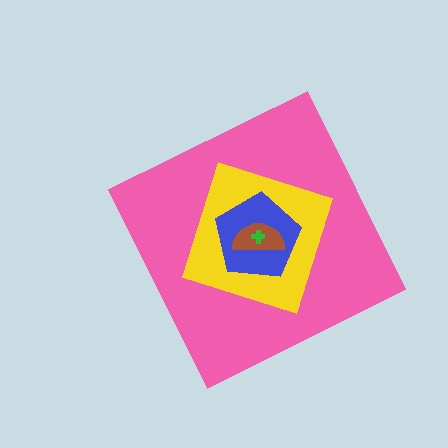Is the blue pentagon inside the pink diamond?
Yes.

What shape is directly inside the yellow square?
The blue pentagon.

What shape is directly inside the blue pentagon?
The brown semicircle.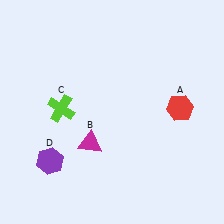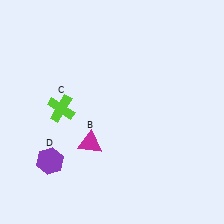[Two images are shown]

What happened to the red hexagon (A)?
The red hexagon (A) was removed in Image 2. It was in the top-right area of Image 1.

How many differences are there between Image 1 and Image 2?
There is 1 difference between the two images.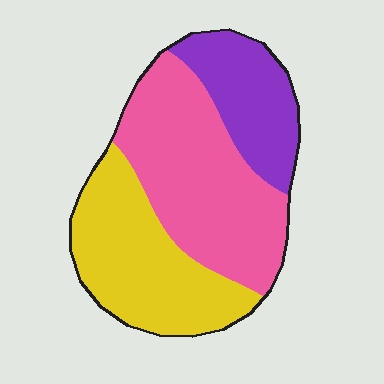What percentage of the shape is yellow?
Yellow takes up about one third (1/3) of the shape.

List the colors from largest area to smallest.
From largest to smallest: pink, yellow, purple.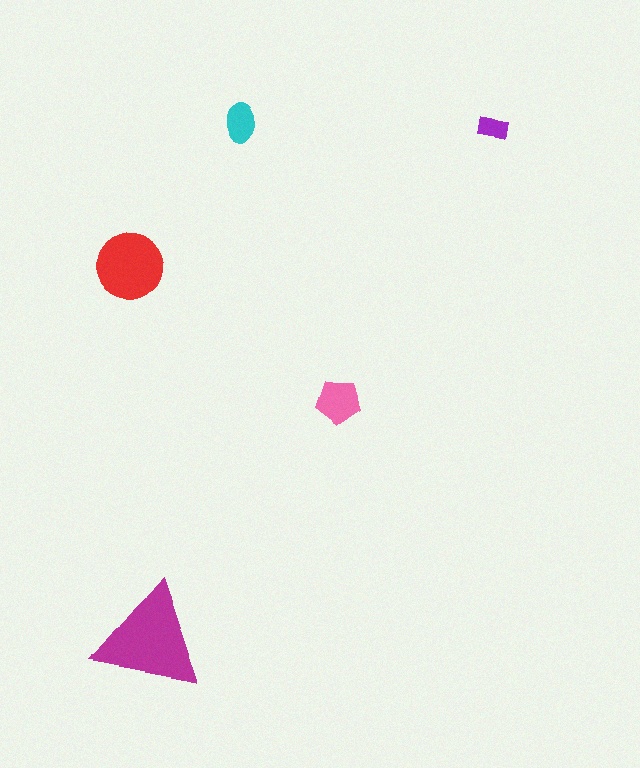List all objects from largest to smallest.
The magenta triangle, the red circle, the pink pentagon, the cyan ellipse, the purple rectangle.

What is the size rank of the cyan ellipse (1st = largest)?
4th.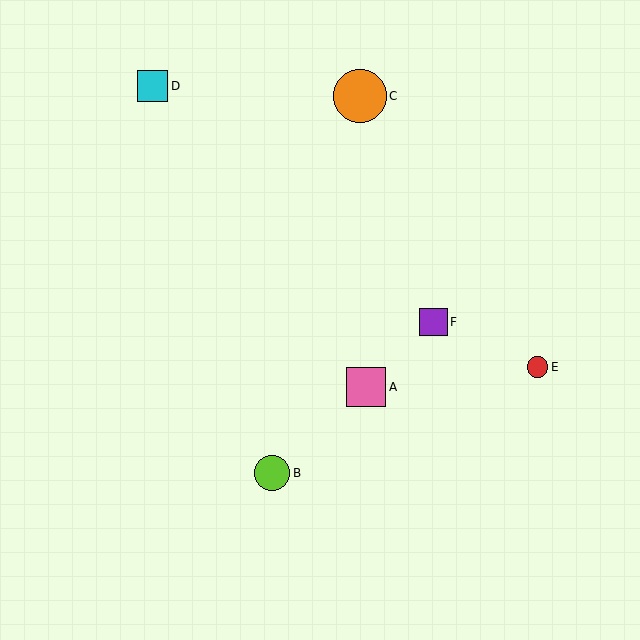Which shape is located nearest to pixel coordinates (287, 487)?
The lime circle (labeled B) at (272, 473) is nearest to that location.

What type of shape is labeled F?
Shape F is a purple square.